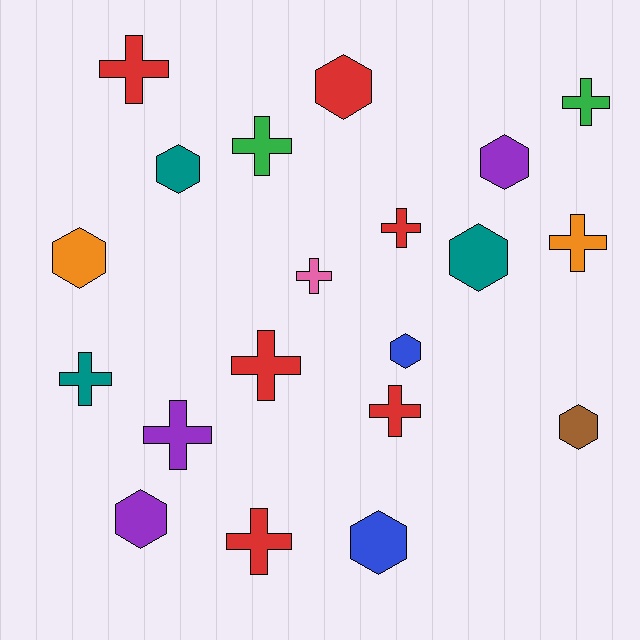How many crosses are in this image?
There are 11 crosses.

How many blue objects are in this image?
There are 2 blue objects.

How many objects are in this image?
There are 20 objects.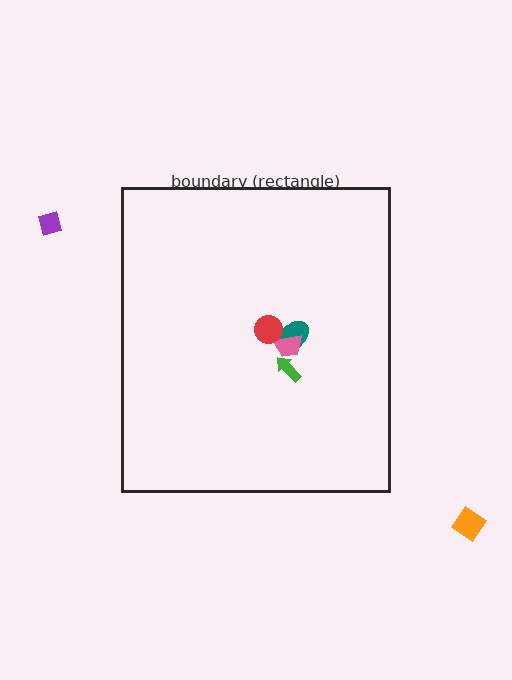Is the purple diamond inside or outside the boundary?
Outside.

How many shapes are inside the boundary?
4 inside, 2 outside.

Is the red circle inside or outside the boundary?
Inside.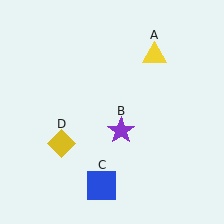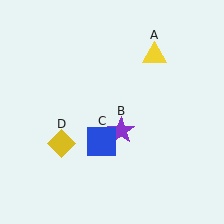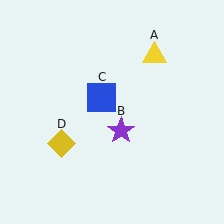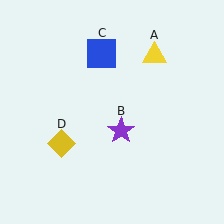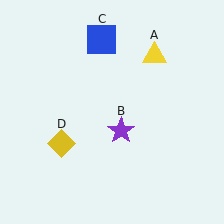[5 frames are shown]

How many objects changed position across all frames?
1 object changed position: blue square (object C).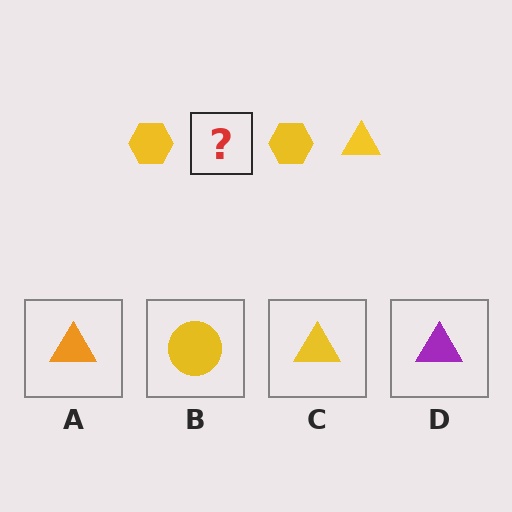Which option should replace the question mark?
Option C.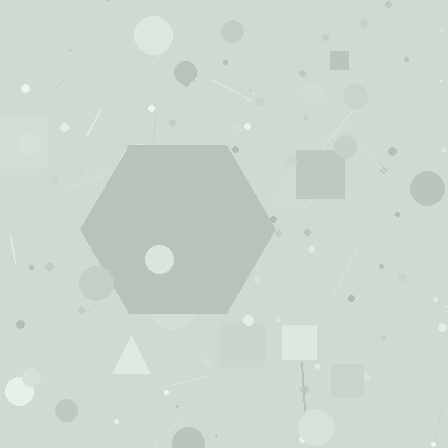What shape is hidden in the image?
A hexagon is hidden in the image.